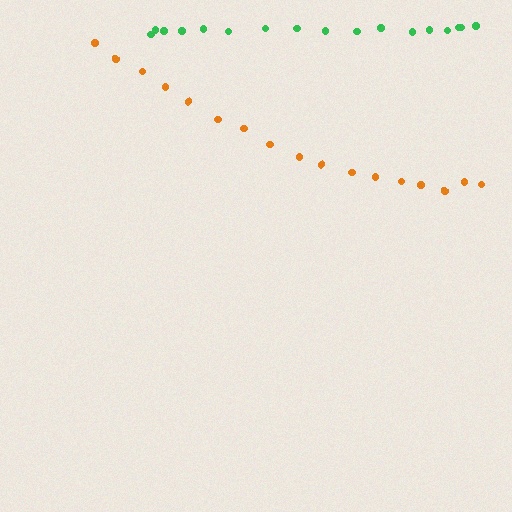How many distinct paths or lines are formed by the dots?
There are 2 distinct paths.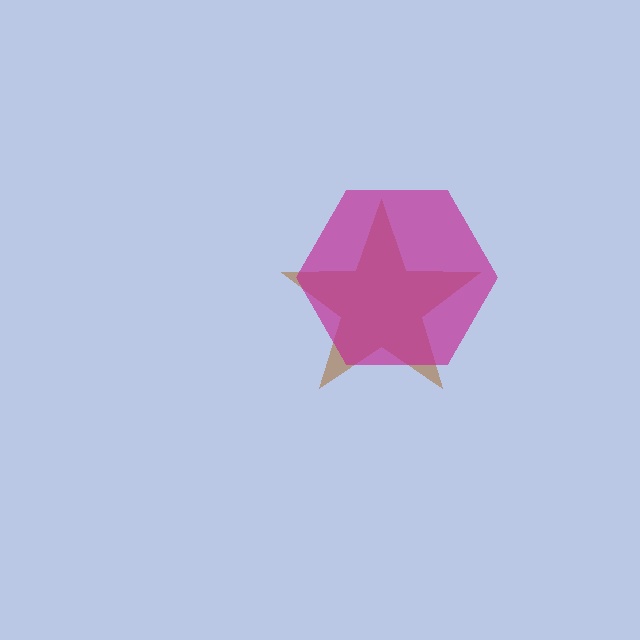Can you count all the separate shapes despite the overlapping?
Yes, there are 2 separate shapes.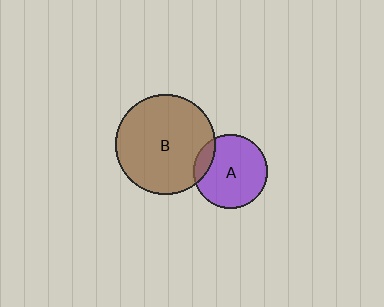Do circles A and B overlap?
Yes.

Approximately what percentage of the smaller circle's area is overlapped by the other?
Approximately 10%.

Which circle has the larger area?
Circle B (brown).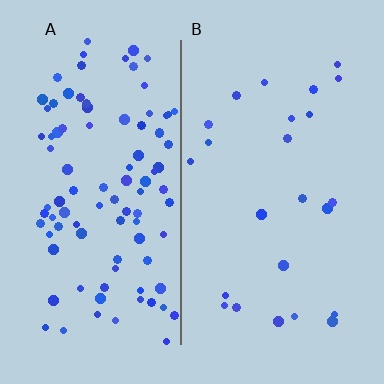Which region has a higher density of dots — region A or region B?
A (the left).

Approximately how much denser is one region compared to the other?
Approximately 4.1× — region A over region B.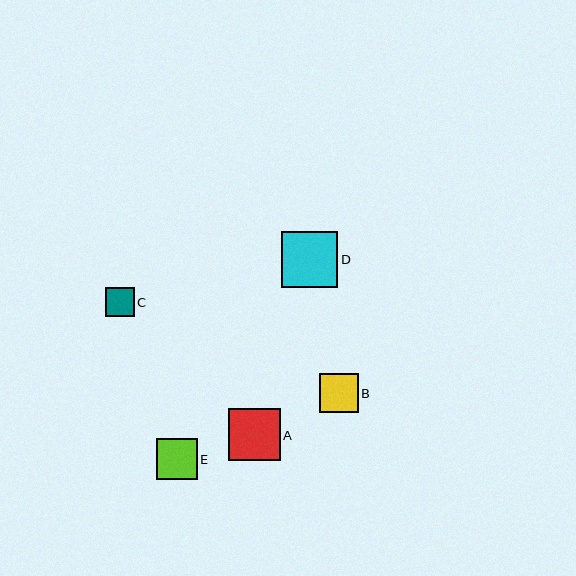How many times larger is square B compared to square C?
Square B is approximately 1.4 times the size of square C.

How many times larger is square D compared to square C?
Square D is approximately 2.0 times the size of square C.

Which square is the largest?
Square D is the largest with a size of approximately 56 pixels.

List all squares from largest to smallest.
From largest to smallest: D, A, E, B, C.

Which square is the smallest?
Square C is the smallest with a size of approximately 29 pixels.